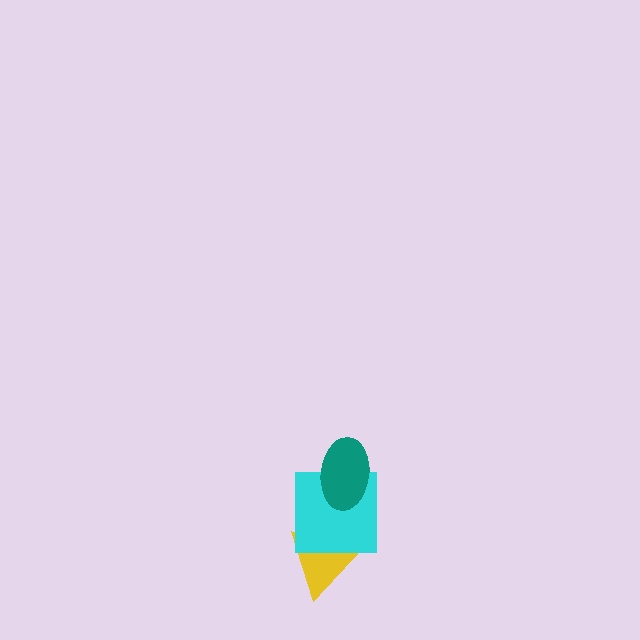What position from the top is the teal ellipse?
The teal ellipse is 1st from the top.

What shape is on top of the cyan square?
The teal ellipse is on top of the cyan square.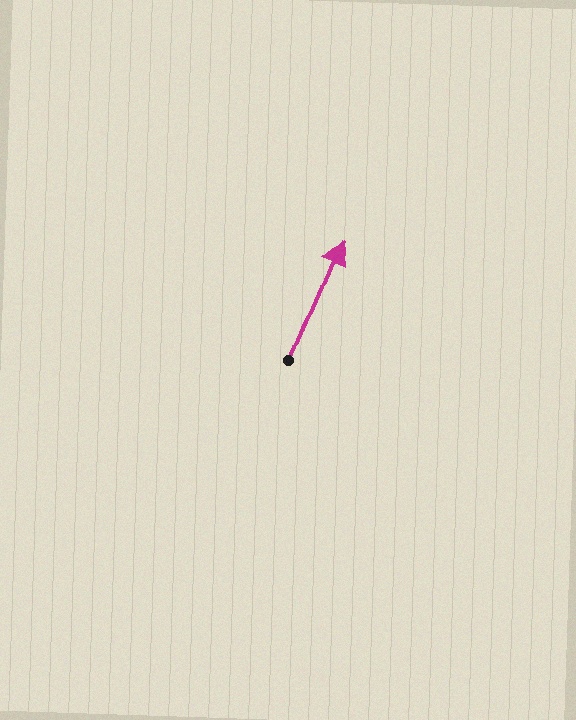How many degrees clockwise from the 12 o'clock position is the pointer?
Approximately 23 degrees.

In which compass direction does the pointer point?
Northeast.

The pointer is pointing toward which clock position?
Roughly 1 o'clock.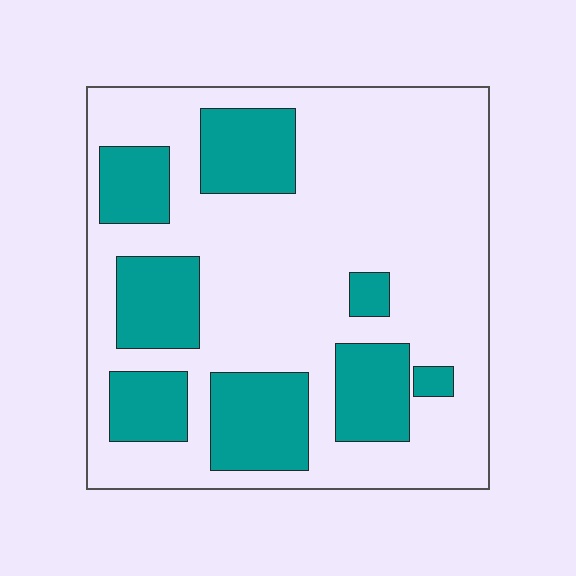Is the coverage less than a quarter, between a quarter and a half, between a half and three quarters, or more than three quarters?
Between a quarter and a half.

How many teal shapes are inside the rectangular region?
8.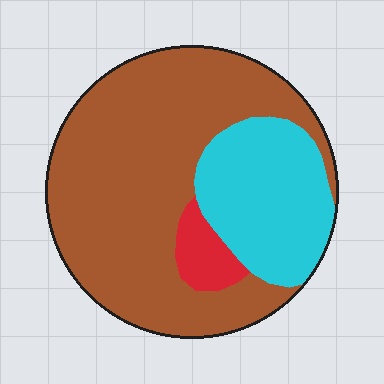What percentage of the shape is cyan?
Cyan takes up between a quarter and a half of the shape.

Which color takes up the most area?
Brown, at roughly 70%.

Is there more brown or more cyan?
Brown.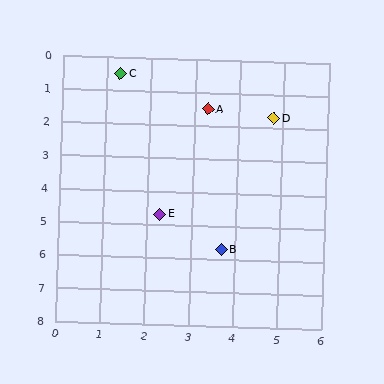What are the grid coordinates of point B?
Point B is at approximately (3.7, 5.7).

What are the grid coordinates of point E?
Point E is at approximately (2.3, 4.7).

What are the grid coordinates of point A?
Point A is at approximately (3.3, 1.5).